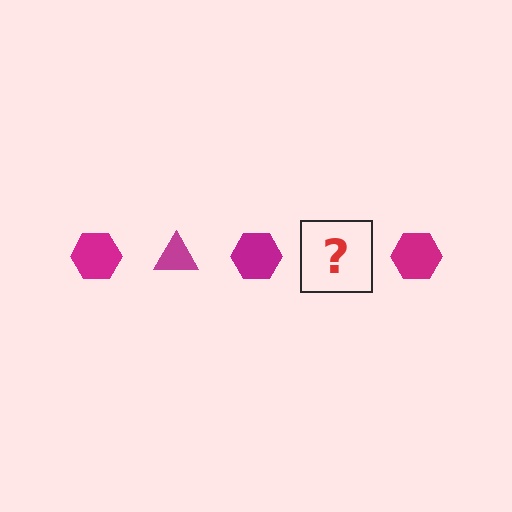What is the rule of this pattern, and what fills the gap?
The rule is that the pattern cycles through hexagon, triangle shapes in magenta. The gap should be filled with a magenta triangle.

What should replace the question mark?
The question mark should be replaced with a magenta triangle.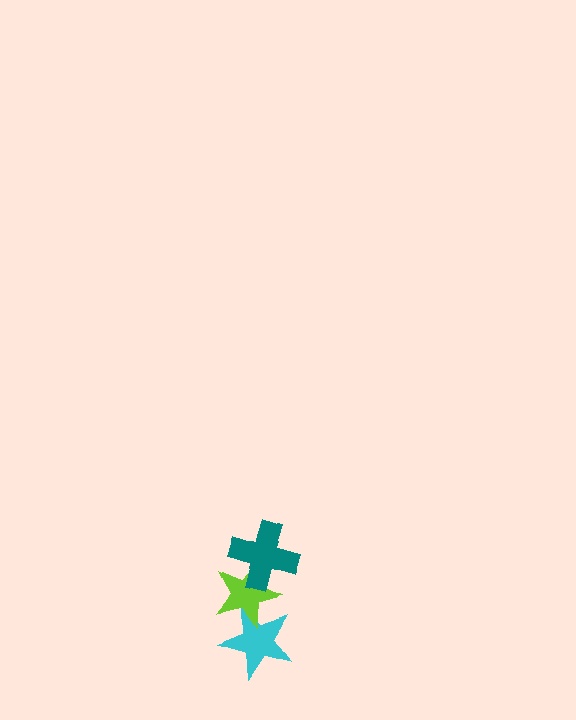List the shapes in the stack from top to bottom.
From top to bottom: the teal cross, the lime star, the cyan star.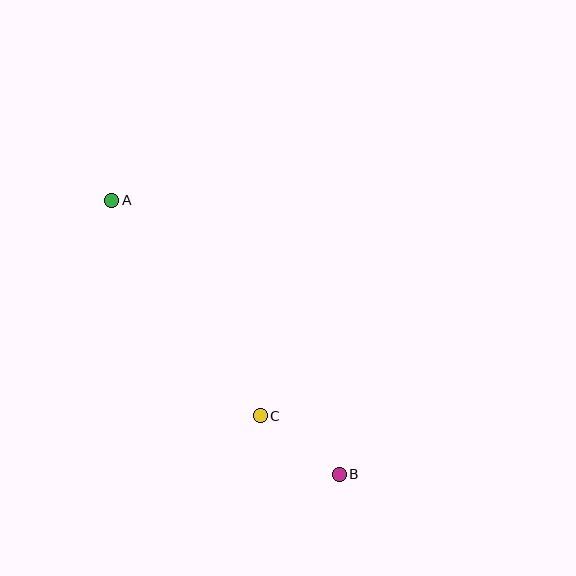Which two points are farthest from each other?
Points A and B are farthest from each other.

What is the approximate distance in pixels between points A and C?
The distance between A and C is approximately 262 pixels.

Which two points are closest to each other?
Points B and C are closest to each other.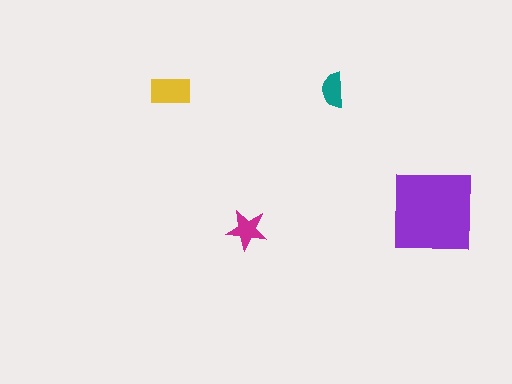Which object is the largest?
The purple square.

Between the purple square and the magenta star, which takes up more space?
The purple square.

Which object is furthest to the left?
The yellow rectangle is leftmost.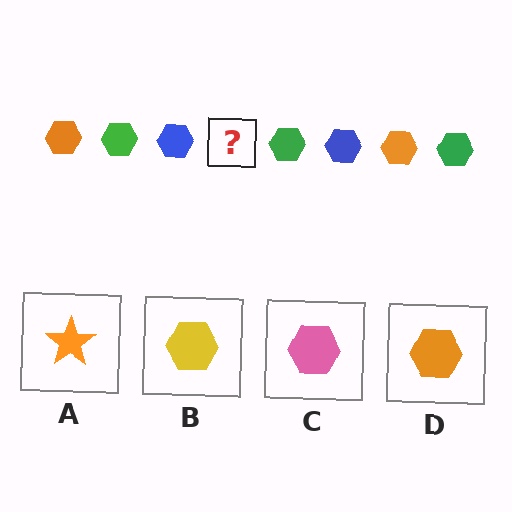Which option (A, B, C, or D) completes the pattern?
D.